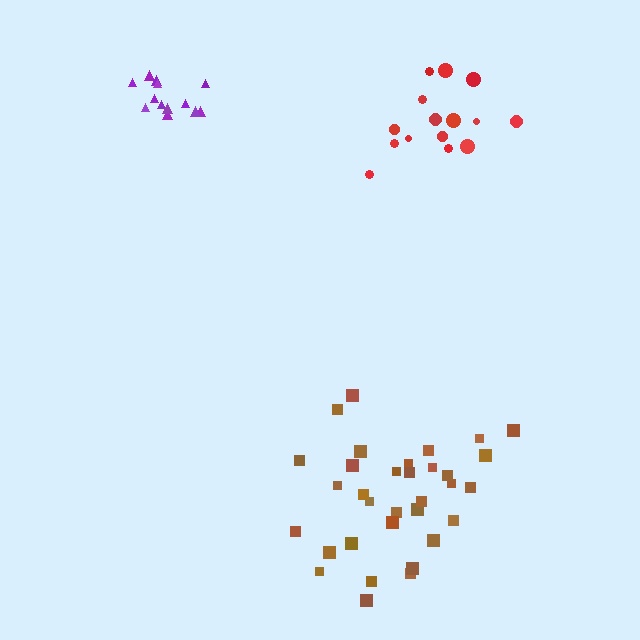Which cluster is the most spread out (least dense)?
Red.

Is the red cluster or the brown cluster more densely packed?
Brown.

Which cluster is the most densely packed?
Purple.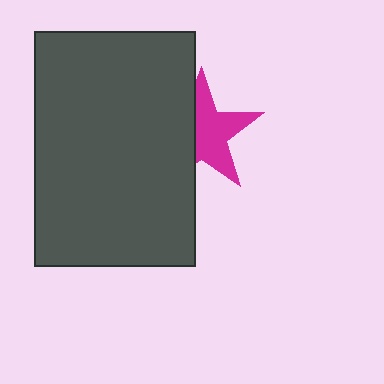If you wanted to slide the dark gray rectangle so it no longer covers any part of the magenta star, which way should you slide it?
Slide it left — that is the most direct way to separate the two shapes.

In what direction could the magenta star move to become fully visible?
The magenta star could move right. That would shift it out from behind the dark gray rectangle entirely.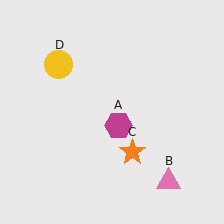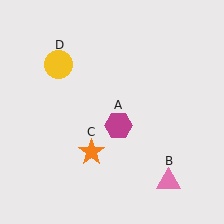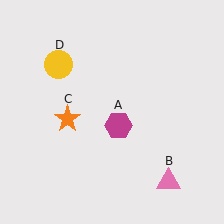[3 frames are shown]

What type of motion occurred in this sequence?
The orange star (object C) rotated clockwise around the center of the scene.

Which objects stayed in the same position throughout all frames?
Magenta hexagon (object A) and pink triangle (object B) and yellow circle (object D) remained stationary.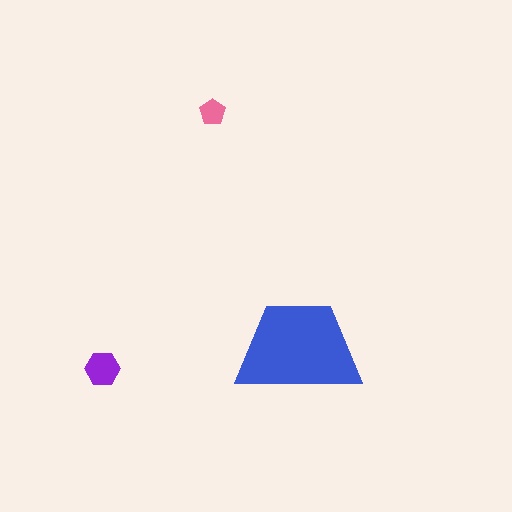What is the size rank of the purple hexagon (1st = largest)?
2nd.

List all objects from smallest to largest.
The pink pentagon, the purple hexagon, the blue trapezoid.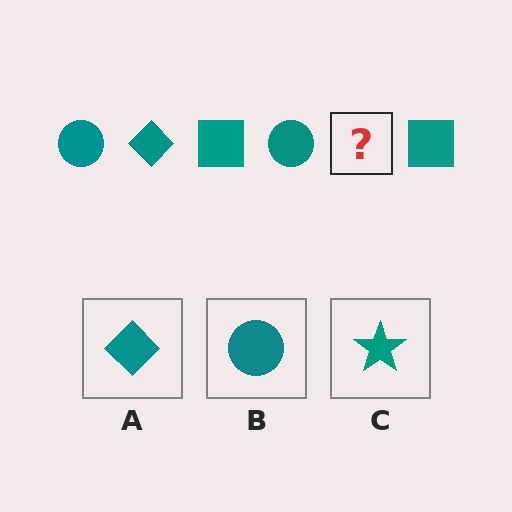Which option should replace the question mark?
Option A.